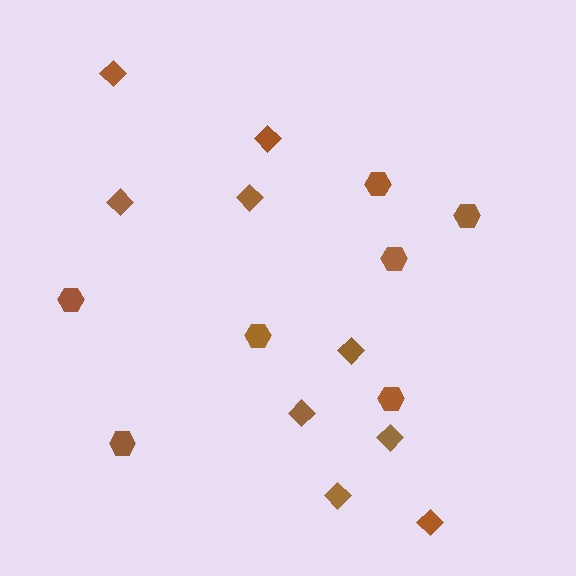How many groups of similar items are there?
There are 2 groups: one group of hexagons (7) and one group of diamonds (9).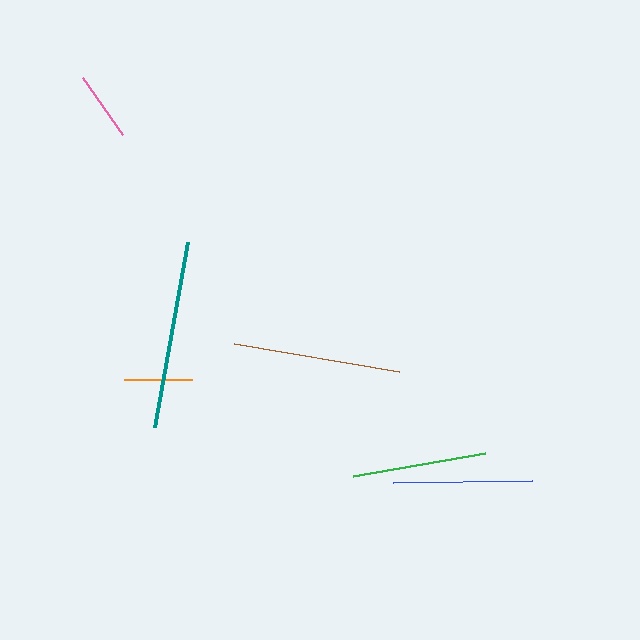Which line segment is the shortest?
The orange line is the shortest at approximately 67 pixels.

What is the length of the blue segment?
The blue segment is approximately 139 pixels long.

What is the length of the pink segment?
The pink segment is approximately 69 pixels long.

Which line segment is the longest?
The teal line is the longest at approximately 188 pixels.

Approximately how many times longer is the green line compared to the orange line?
The green line is approximately 2.0 times the length of the orange line.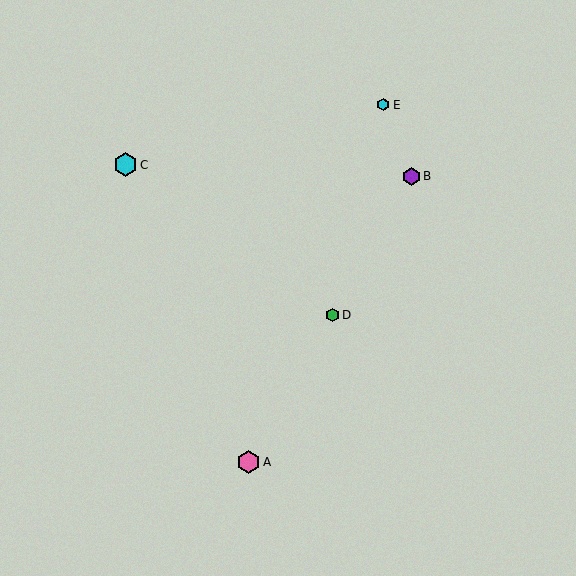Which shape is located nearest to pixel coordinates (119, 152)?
The cyan hexagon (labeled C) at (125, 165) is nearest to that location.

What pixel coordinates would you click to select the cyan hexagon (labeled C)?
Click at (125, 165) to select the cyan hexagon C.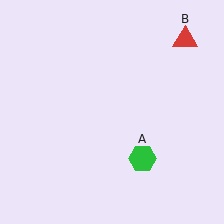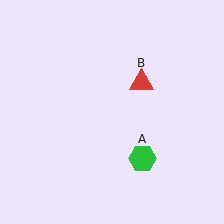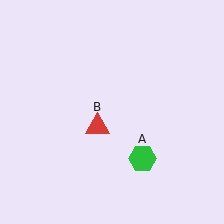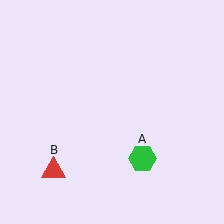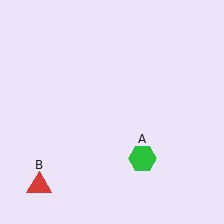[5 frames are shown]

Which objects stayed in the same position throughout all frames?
Green hexagon (object A) remained stationary.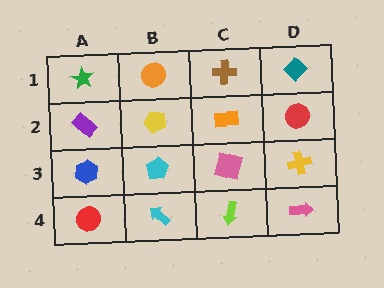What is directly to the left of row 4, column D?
A lime arrow.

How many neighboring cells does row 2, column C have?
4.